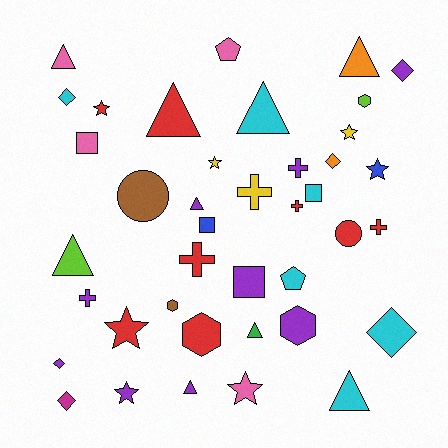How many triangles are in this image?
There are 9 triangles.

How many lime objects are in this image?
There are 2 lime objects.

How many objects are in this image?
There are 40 objects.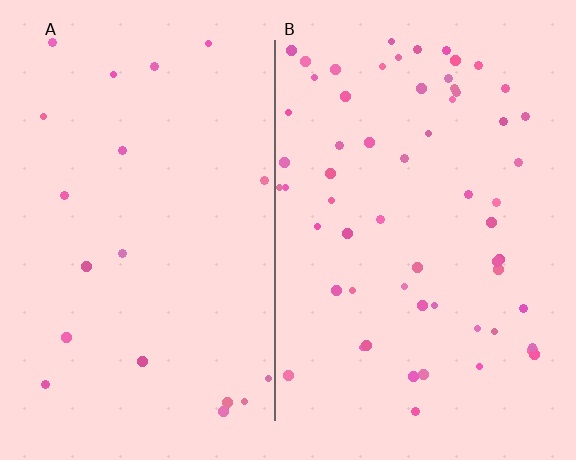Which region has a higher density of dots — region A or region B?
B (the right).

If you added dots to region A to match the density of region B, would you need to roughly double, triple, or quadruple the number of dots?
Approximately triple.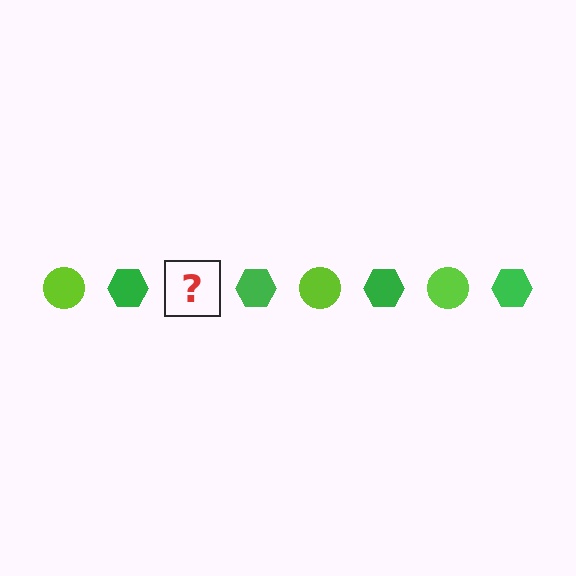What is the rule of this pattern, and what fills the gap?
The rule is that the pattern alternates between lime circle and green hexagon. The gap should be filled with a lime circle.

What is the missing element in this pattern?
The missing element is a lime circle.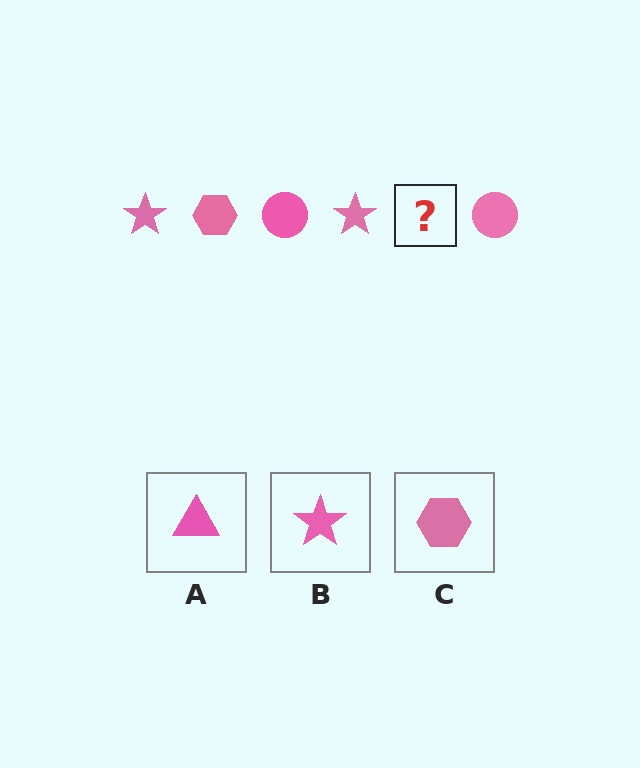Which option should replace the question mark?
Option C.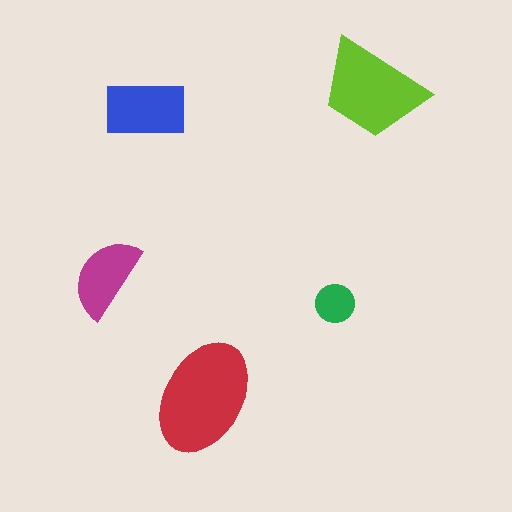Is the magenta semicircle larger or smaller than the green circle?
Larger.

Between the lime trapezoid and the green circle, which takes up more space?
The lime trapezoid.